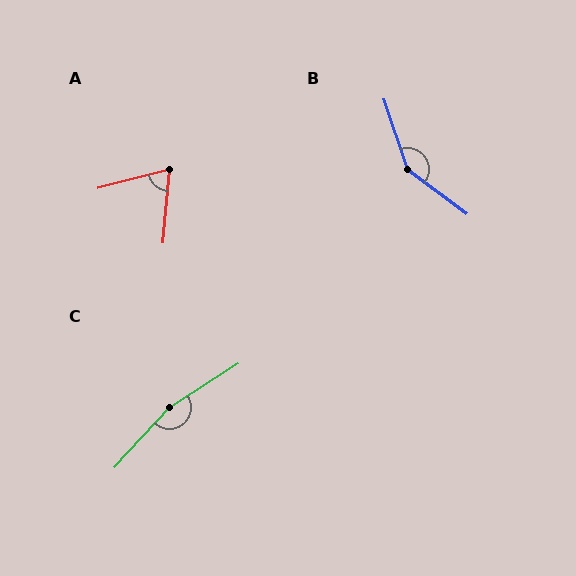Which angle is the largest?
C, at approximately 165 degrees.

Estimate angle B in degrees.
Approximately 146 degrees.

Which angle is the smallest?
A, at approximately 71 degrees.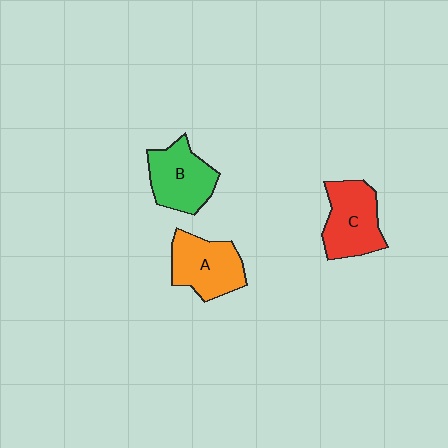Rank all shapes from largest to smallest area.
From largest to smallest: C (red), A (orange), B (green).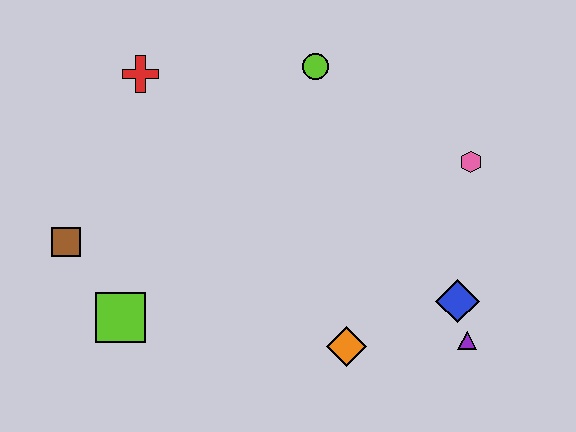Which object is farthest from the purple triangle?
The red cross is farthest from the purple triangle.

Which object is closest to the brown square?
The lime square is closest to the brown square.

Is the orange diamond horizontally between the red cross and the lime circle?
No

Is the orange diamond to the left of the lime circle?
No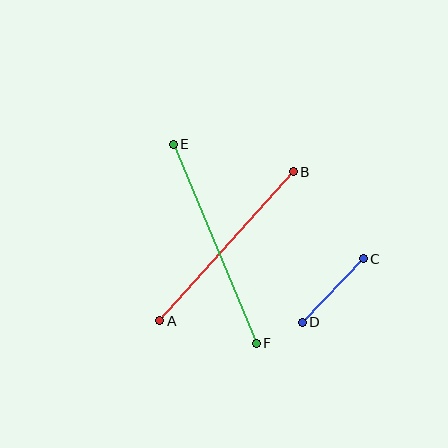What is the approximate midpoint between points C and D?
The midpoint is at approximately (333, 290) pixels.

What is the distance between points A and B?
The distance is approximately 200 pixels.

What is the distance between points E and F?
The distance is approximately 216 pixels.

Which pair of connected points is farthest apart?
Points E and F are farthest apart.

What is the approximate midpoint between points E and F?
The midpoint is at approximately (215, 244) pixels.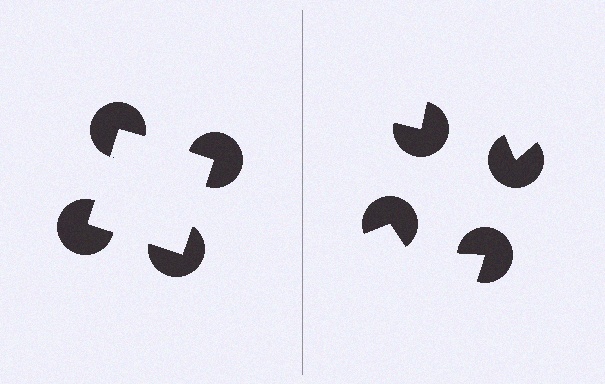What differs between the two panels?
The pac-man discs are positioned identically on both sides; only the wedge orientations differ. On the left they align to a square; on the right they are misaligned.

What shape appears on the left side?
An illusory square.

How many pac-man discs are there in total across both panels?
8 — 4 on each side.